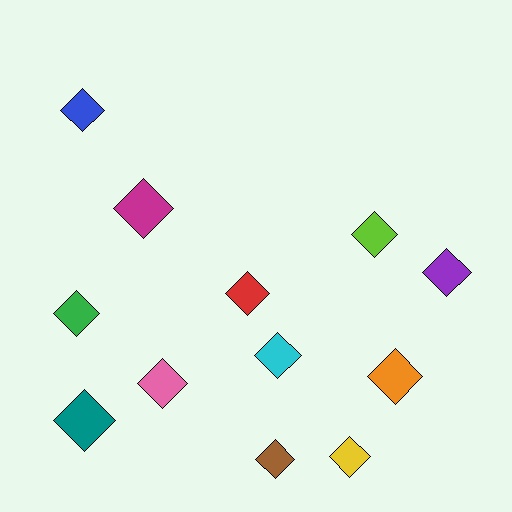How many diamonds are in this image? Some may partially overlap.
There are 12 diamonds.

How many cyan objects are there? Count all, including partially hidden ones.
There is 1 cyan object.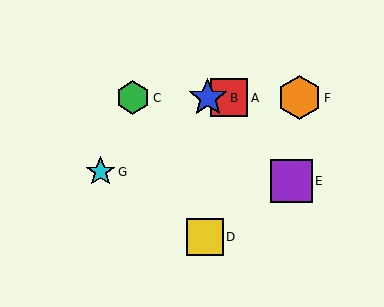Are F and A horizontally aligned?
Yes, both are at y≈98.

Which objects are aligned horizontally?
Objects A, B, C, F are aligned horizontally.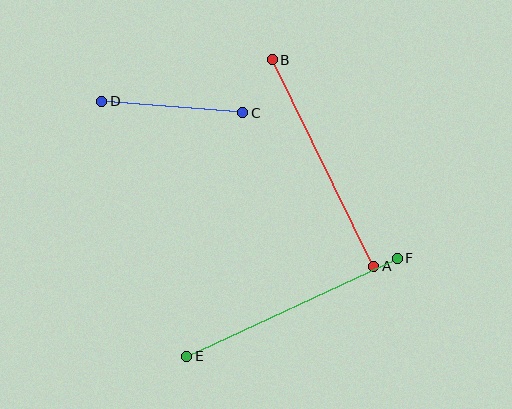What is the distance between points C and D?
The distance is approximately 142 pixels.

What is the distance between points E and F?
The distance is approximately 232 pixels.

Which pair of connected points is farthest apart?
Points E and F are farthest apart.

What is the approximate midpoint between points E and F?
The midpoint is at approximately (292, 307) pixels.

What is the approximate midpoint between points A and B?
The midpoint is at approximately (323, 163) pixels.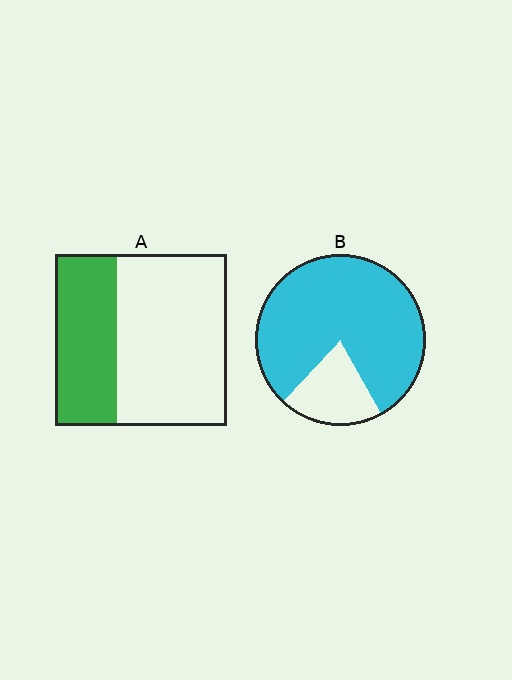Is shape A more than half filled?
No.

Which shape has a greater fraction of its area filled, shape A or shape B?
Shape B.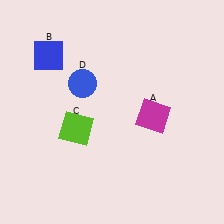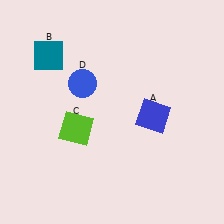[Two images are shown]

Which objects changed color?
A changed from magenta to blue. B changed from blue to teal.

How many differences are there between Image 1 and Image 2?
There are 2 differences between the two images.